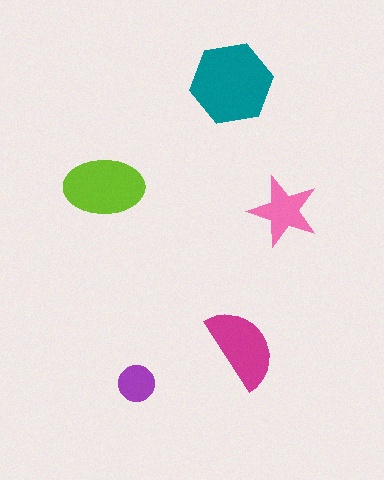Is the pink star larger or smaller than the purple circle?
Larger.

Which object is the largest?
The teal hexagon.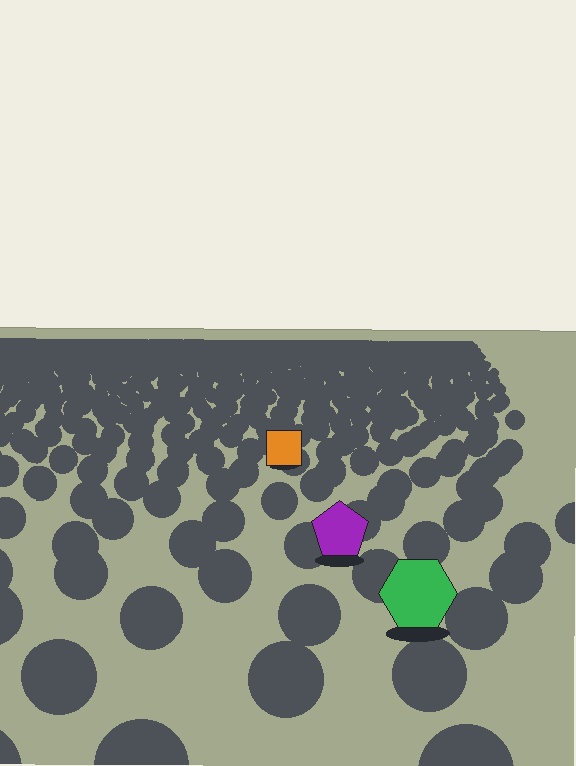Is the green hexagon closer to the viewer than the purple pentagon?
Yes. The green hexagon is closer — you can tell from the texture gradient: the ground texture is coarser near it.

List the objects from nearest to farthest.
From nearest to farthest: the green hexagon, the purple pentagon, the orange square.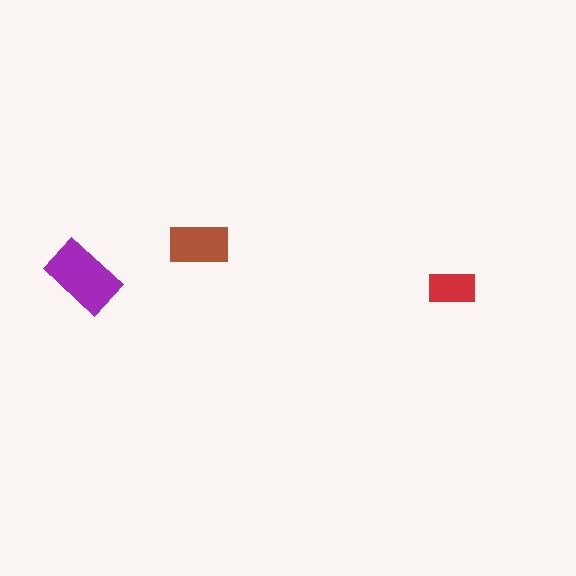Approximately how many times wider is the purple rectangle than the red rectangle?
About 1.5 times wider.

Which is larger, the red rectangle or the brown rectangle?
The brown one.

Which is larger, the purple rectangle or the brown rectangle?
The purple one.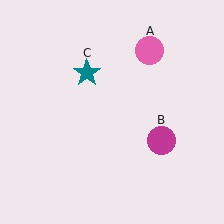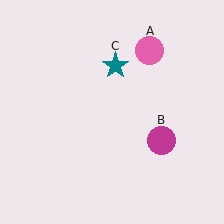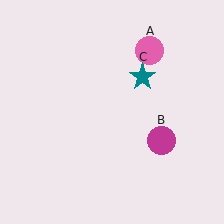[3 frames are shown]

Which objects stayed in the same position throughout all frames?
Pink circle (object A) and magenta circle (object B) remained stationary.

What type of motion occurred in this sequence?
The teal star (object C) rotated clockwise around the center of the scene.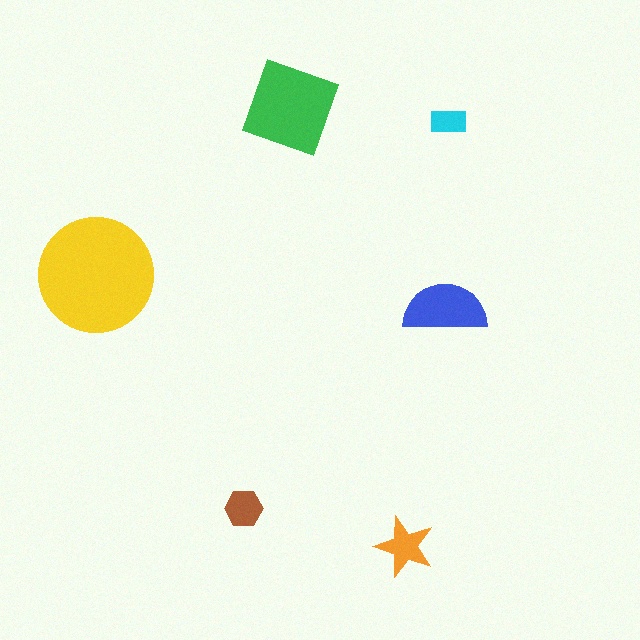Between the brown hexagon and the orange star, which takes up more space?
The orange star.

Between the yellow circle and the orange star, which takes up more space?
The yellow circle.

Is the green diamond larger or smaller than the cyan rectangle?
Larger.